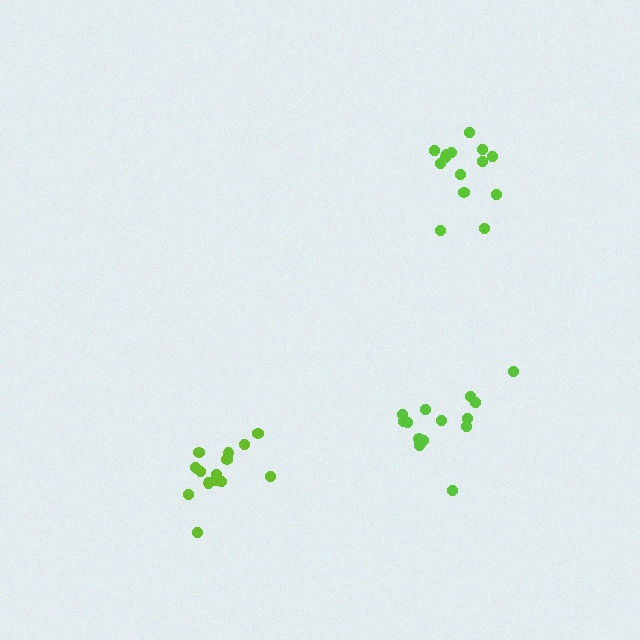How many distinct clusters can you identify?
There are 3 distinct clusters.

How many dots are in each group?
Group 1: 14 dots, Group 2: 14 dots, Group 3: 15 dots (43 total).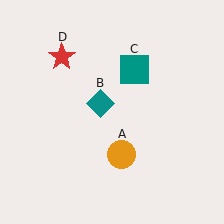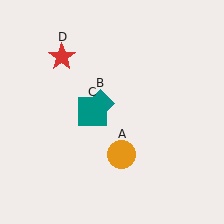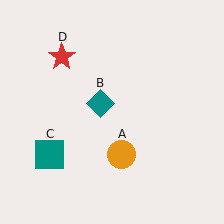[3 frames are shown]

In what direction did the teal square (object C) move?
The teal square (object C) moved down and to the left.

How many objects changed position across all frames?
1 object changed position: teal square (object C).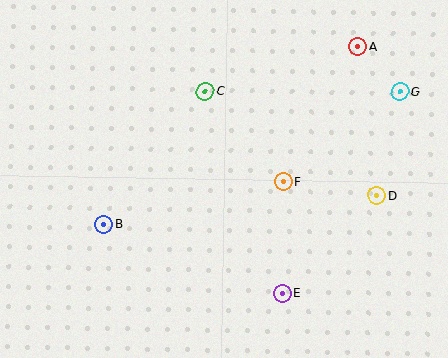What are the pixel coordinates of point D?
Point D is at (376, 196).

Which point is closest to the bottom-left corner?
Point B is closest to the bottom-left corner.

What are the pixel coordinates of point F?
Point F is at (283, 182).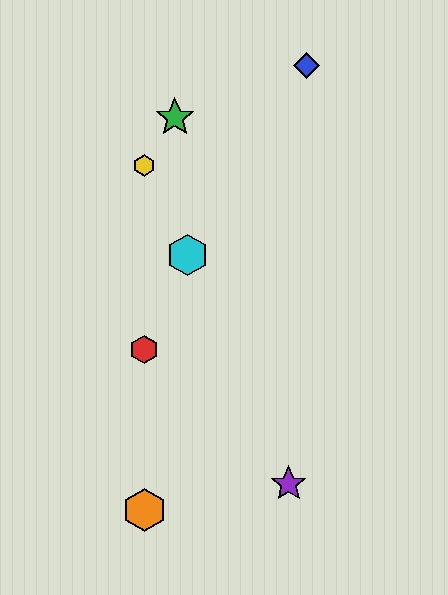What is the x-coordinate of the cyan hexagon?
The cyan hexagon is at x≈188.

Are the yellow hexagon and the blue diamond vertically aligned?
No, the yellow hexagon is at x≈144 and the blue diamond is at x≈306.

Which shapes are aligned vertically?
The red hexagon, the yellow hexagon, the orange hexagon are aligned vertically.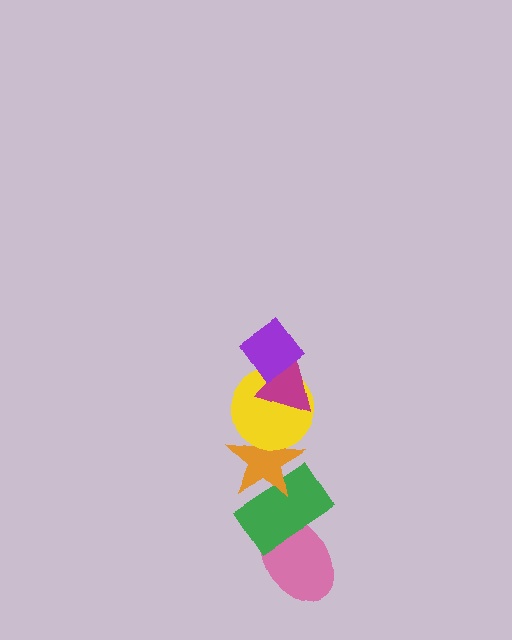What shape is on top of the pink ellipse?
The green rectangle is on top of the pink ellipse.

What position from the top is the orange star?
The orange star is 4th from the top.